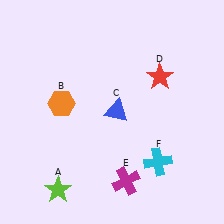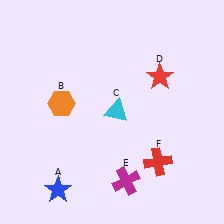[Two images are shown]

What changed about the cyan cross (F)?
In Image 1, F is cyan. In Image 2, it changed to red.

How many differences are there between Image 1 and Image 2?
There are 3 differences between the two images.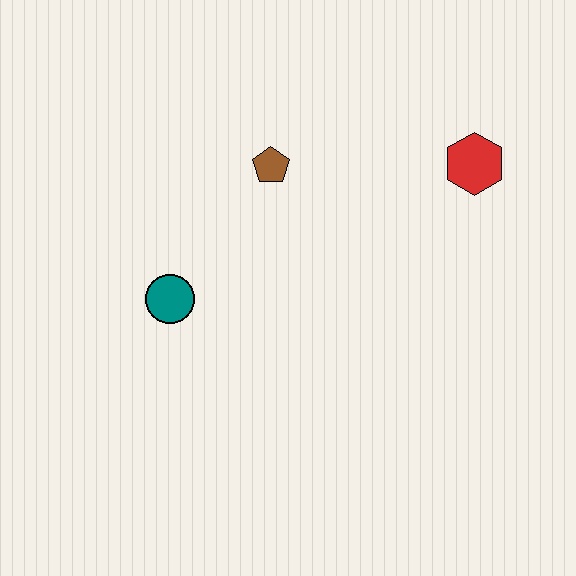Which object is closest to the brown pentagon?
The teal circle is closest to the brown pentagon.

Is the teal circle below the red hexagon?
Yes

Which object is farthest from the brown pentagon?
The red hexagon is farthest from the brown pentagon.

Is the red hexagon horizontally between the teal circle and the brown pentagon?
No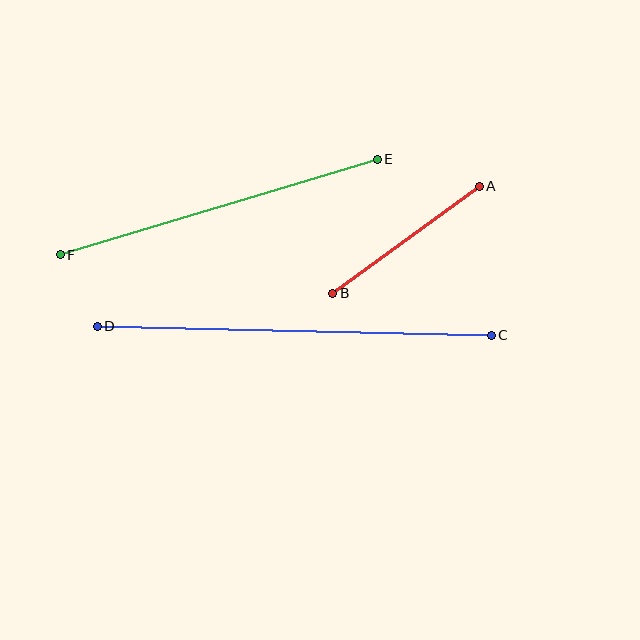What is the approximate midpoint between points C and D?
The midpoint is at approximately (294, 331) pixels.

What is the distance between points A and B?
The distance is approximately 181 pixels.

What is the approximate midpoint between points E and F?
The midpoint is at approximately (219, 207) pixels.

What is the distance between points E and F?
The distance is approximately 331 pixels.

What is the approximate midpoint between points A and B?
The midpoint is at approximately (406, 240) pixels.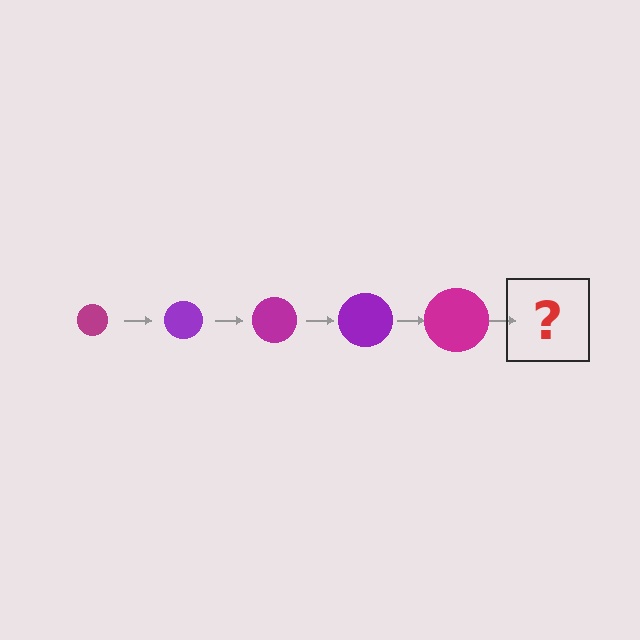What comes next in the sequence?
The next element should be a purple circle, larger than the previous one.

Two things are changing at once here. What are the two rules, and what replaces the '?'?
The two rules are that the circle grows larger each step and the color cycles through magenta and purple. The '?' should be a purple circle, larger than the previous one.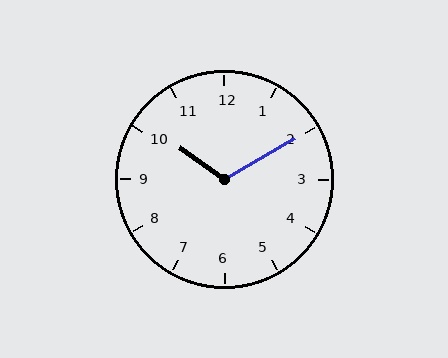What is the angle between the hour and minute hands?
Approximately 115 degrees.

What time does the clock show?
10:10.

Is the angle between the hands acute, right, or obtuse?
It is obtuse.